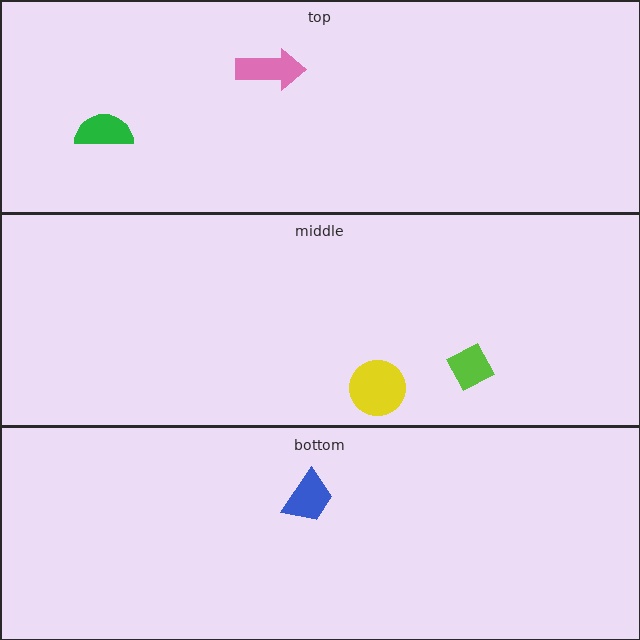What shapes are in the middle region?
The yellow circle, the lime diamond.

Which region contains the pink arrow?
The top region.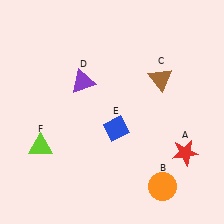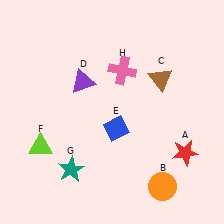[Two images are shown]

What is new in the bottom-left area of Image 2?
A teal star (G) was added in the bottom-left area of Image 2.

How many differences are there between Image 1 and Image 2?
There are 2 differences between the two images.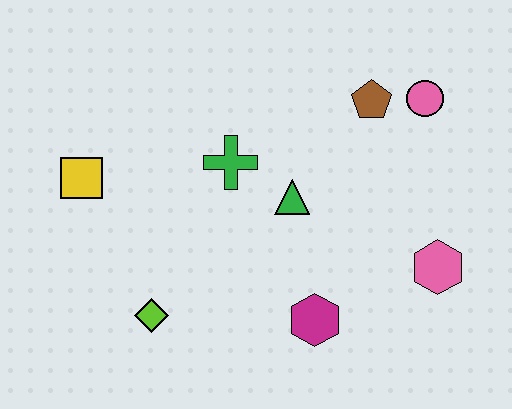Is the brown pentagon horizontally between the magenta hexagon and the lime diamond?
No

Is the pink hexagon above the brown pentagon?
No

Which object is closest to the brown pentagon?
The pink circle is closest to the brown pentagon.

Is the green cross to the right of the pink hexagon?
No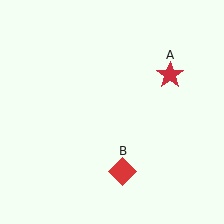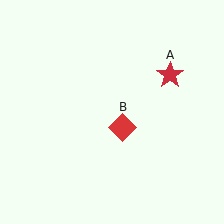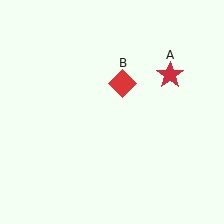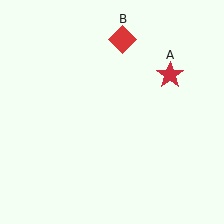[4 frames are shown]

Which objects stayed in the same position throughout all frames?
Red star (object A) remained stationary.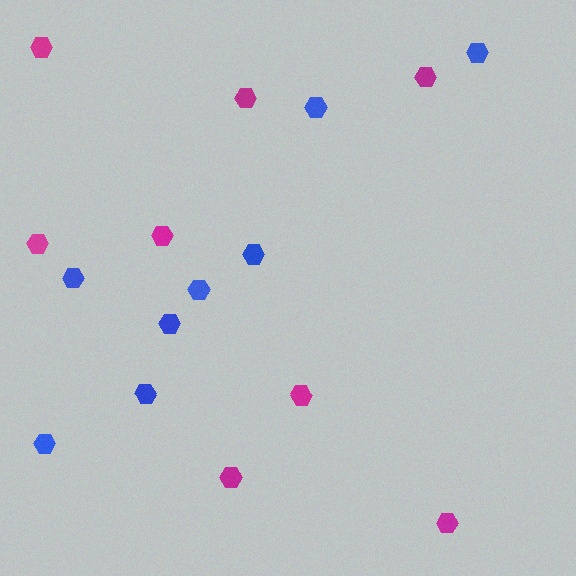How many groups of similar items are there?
There are 2 groups: one group of magenta hexagons (8) and one group of blue hexagons (8).